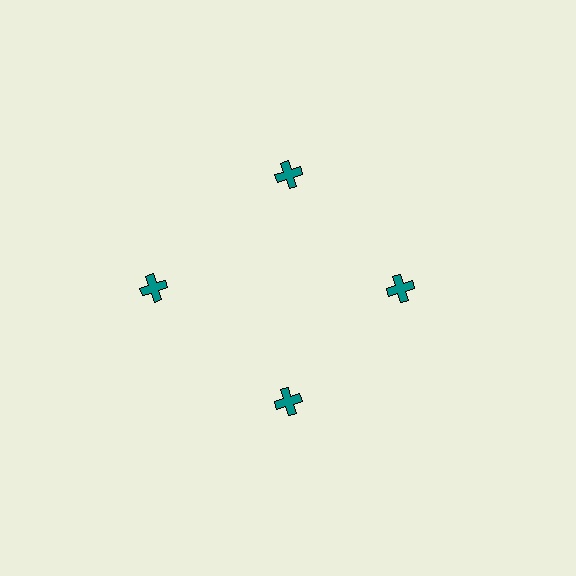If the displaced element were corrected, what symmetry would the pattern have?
It would have 4-fold rotational symmetry — the pattern would map onto itself every 90 degrees.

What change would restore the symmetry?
The symmetry would be restored by moving it inward, back onto the ring so that all 4 crosses sit at equal angles and equal distance from the center.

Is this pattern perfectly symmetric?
No. The 4 teal crosses are arranged in a ring, but one element near the 9 o'clock position is pushed outward from the center, breaking the 4-fold rotational symmetry.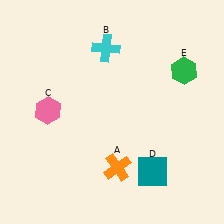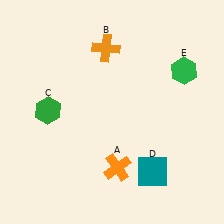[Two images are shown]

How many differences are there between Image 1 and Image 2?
There are 2 differences between the two images.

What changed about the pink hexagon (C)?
In Image 1, C is pink. In Image 2, it changed to green.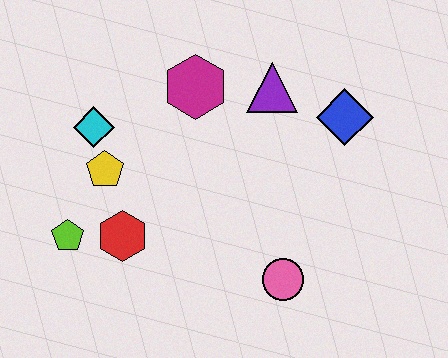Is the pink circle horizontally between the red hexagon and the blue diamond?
Yes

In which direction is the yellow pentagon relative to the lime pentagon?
The yellow pentagon is above the lime pentagon.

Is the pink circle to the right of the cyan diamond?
Yes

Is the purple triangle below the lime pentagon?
No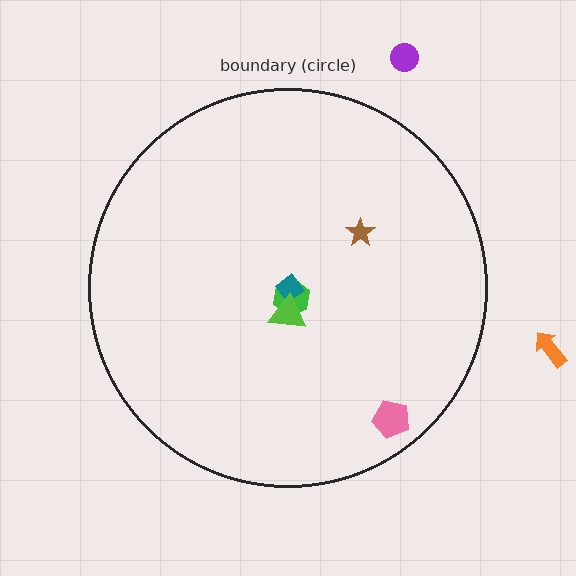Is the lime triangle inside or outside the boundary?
Inside.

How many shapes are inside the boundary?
5 inside, 2 outside.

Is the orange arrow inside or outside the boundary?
Outside.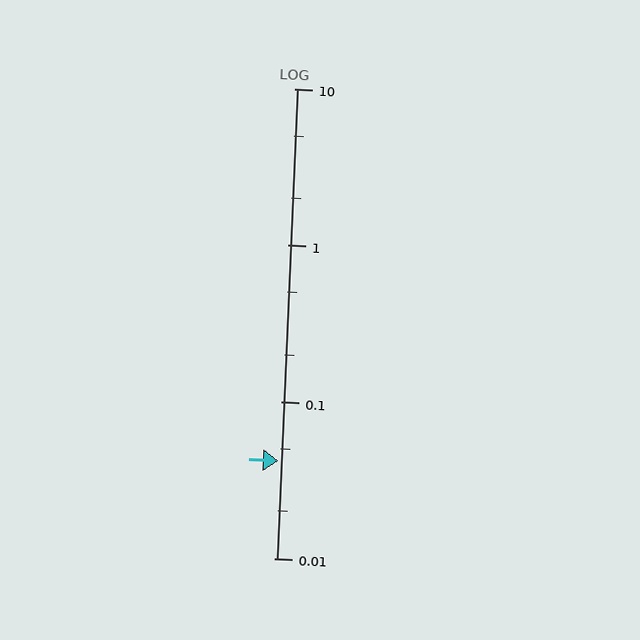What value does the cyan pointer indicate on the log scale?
The pointer indicates approximately 0.042.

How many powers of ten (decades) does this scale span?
The scale spans 3 decades, from 0.01 to 10.